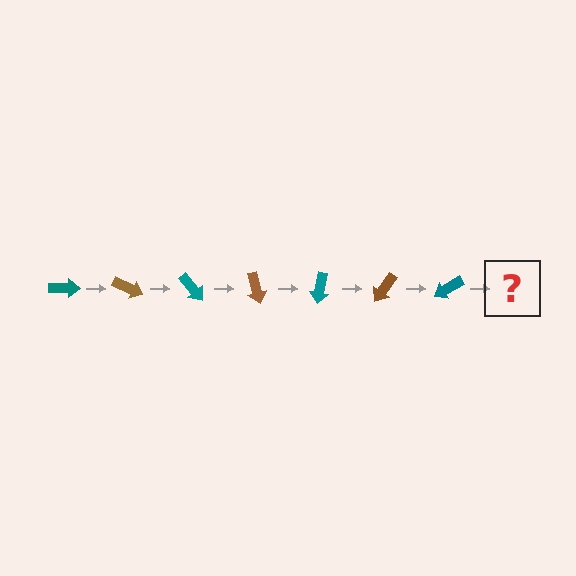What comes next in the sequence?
The next element should be a brown arrow, rotated 175 degrees from the start.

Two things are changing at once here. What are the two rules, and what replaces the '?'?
The two rules are that it rotates 25 degrees each step and the color cycles through teal and brown. The '?' should be a brown arrow, rotated 175 degrees from the start.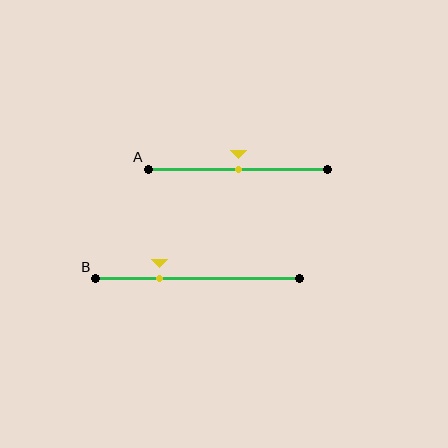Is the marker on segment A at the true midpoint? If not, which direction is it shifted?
Yes, the marker on segment A is at the true midpoint.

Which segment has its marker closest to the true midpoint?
Segment A has its marker closest to the true midpoint.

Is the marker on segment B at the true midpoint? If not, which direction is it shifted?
No, the marker on segment B is shifted to the left by about 19% of the segment length.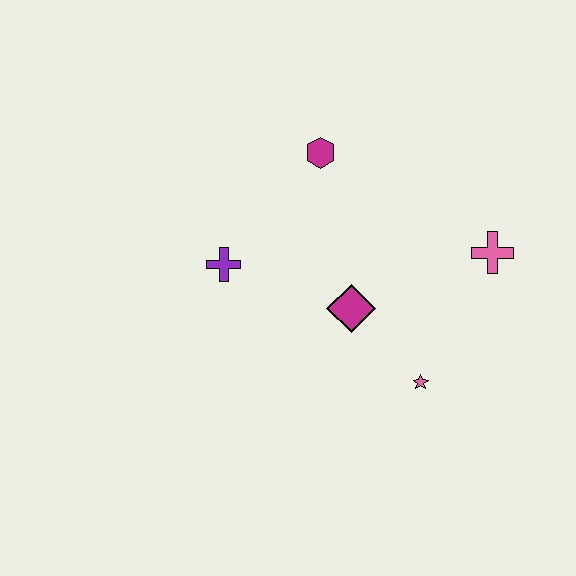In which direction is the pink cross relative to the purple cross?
The pink cross is to the right of the purple cross.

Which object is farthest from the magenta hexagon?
The pink star is farthest from the magenta hexagon.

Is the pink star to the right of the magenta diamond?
Yes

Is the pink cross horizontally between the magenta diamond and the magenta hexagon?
No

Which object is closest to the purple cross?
The magenta diamond is closest to the purple cross.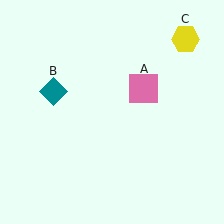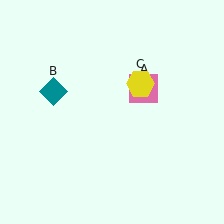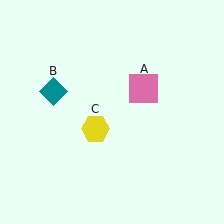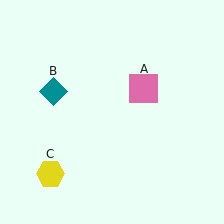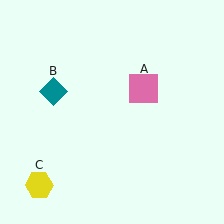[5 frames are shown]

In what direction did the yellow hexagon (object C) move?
The yellow hexagon (object C) moved down and to the left.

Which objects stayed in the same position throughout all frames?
Pink square (object A) and teal diamond (object B) remained stationary.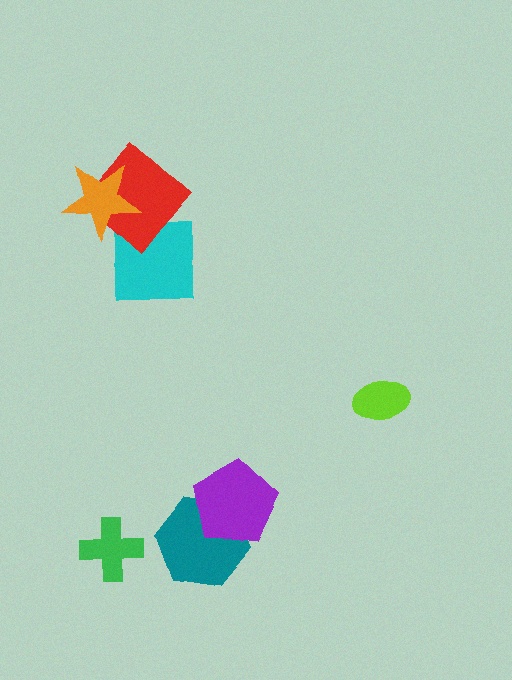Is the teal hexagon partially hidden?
Yes, it is partially covered by another shape.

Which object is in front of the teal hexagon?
The purple pentagon is in front of the teal hexagon.